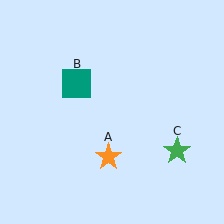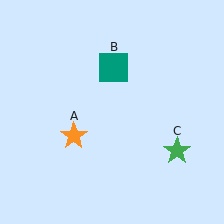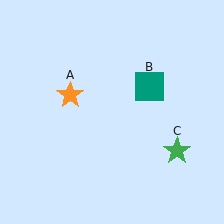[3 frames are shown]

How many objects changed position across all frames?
2 objects changed position: orange star (object A), teal square (object B).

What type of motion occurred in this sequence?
The orange star (object A), teal square (object B) rotated clockwise around the center of the scene.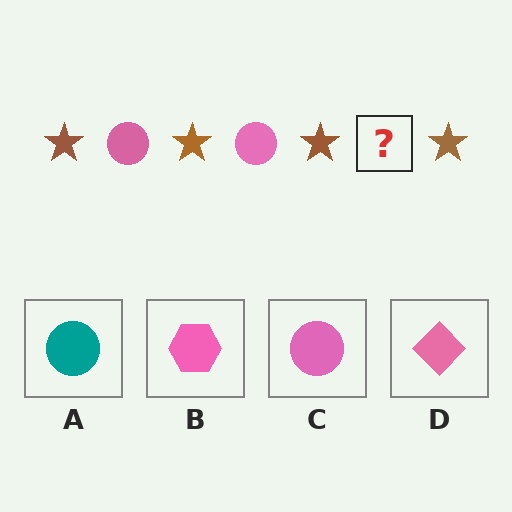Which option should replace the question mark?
Option C.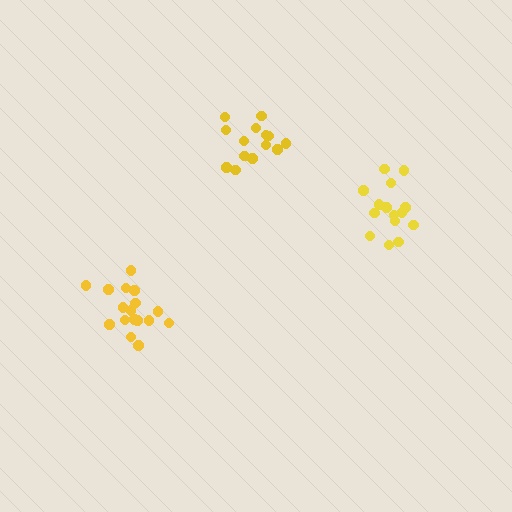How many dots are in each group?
Group 1: 17 dots, Group 2: 15 dots, Group 3: 14 dots (46 total).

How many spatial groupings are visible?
There are 3 spatial groupings.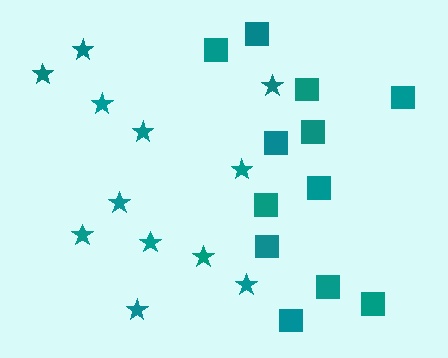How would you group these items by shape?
There are 2 groups: one group of squares (12) and one group of stars (12).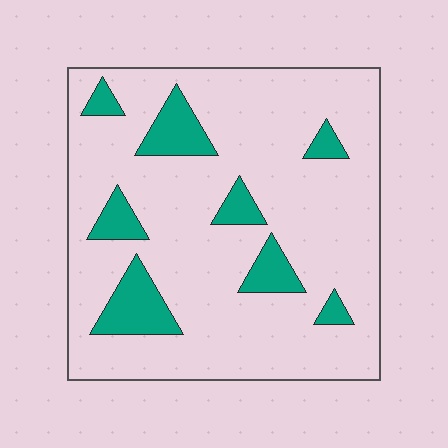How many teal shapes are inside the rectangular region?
8.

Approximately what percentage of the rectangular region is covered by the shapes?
Approximately 15%.